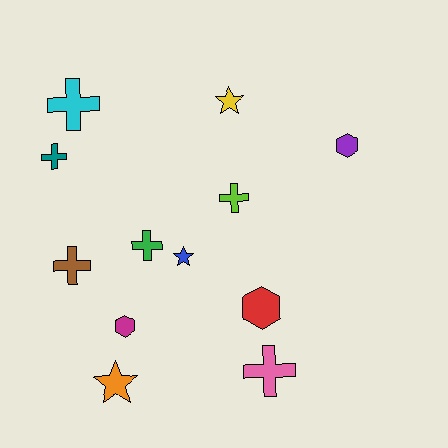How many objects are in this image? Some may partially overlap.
There are 12 objects.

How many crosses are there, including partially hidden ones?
There are 6 crosses.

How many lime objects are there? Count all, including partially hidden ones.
There is 1 lime object.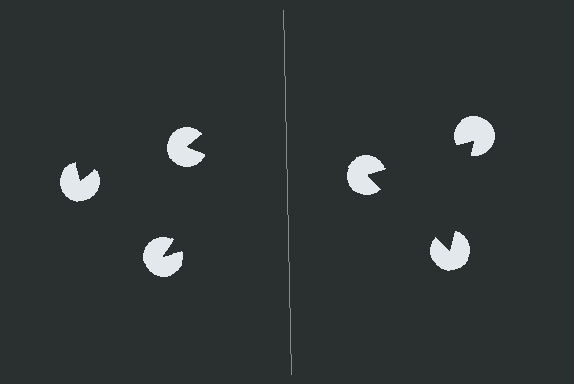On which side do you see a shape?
An illusory triangle appears on the right side. On the left side the wedge cuts are rotated, so no coherent shape forms.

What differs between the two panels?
The pac-man discs are positioned identically on both sides; only the wedge orientations differ. On the right they align to a triangle; on the left they are misaligned.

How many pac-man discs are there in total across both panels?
6 — 3 on each side.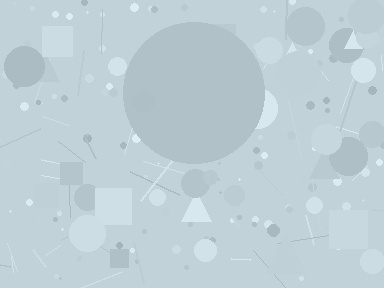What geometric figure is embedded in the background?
A circle is embedded in the background.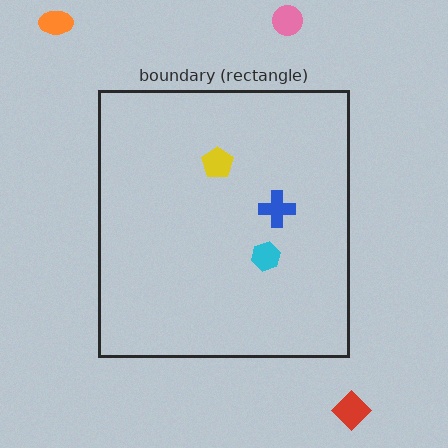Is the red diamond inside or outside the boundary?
Outside.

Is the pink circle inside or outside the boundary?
Outside.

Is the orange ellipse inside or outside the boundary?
Outside.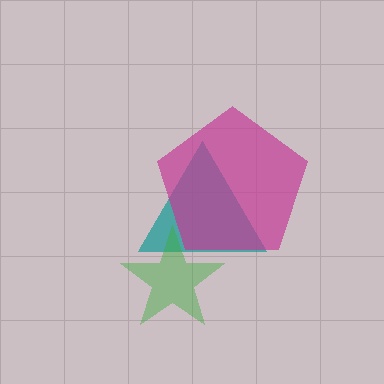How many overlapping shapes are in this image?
There are 3 overlapping shapes in the image.